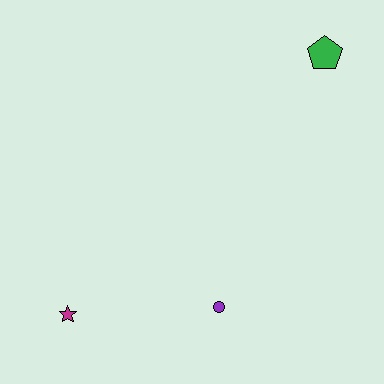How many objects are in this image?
There are 3 objects.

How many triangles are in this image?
There are no triangles.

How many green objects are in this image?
There is 1 green object.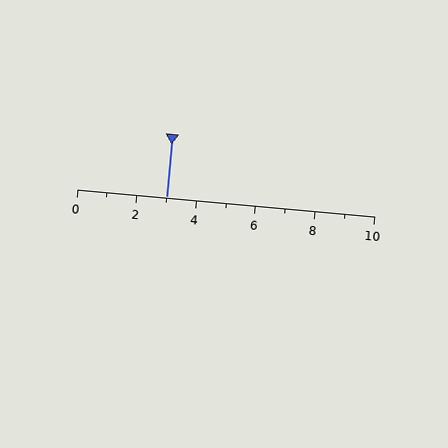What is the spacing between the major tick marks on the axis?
The major ticks are spaced 2 apart.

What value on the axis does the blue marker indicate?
The marker indicates approximately 3.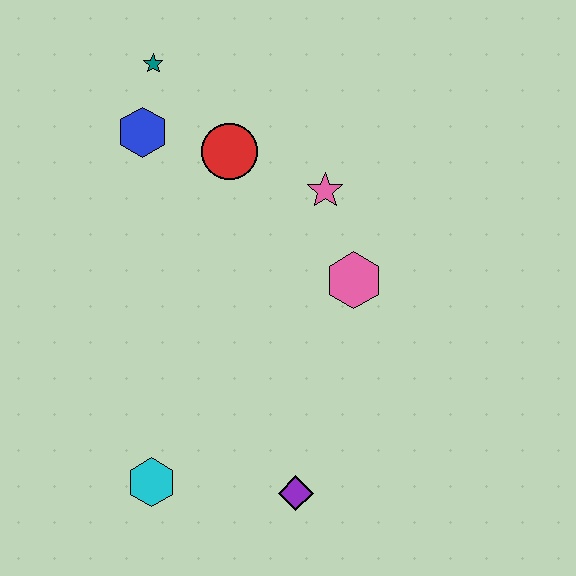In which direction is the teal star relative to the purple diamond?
The teal star is above the purple diamond.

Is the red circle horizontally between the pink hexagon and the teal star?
Yes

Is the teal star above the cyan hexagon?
Yes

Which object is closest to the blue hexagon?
The teal star is closest to the blue hexagon.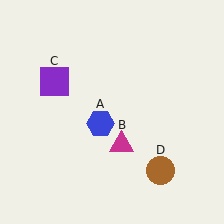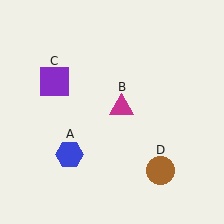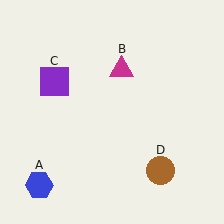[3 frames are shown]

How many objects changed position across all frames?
2 objects changed position: blue hexagon (object A), magenta triangle (object B).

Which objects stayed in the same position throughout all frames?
Purple square (object C) and brown circle (object D) remained stationary.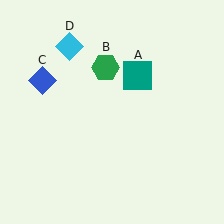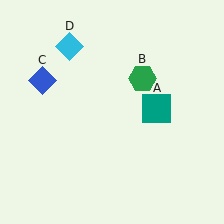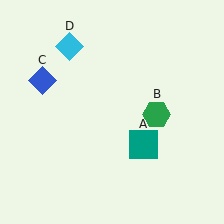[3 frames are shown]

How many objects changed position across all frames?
2 objects changed position: teal square (object A), green hexagon (object B).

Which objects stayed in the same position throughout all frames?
Blue diamond (object C) and cyan diamond (object D) remained stationary.